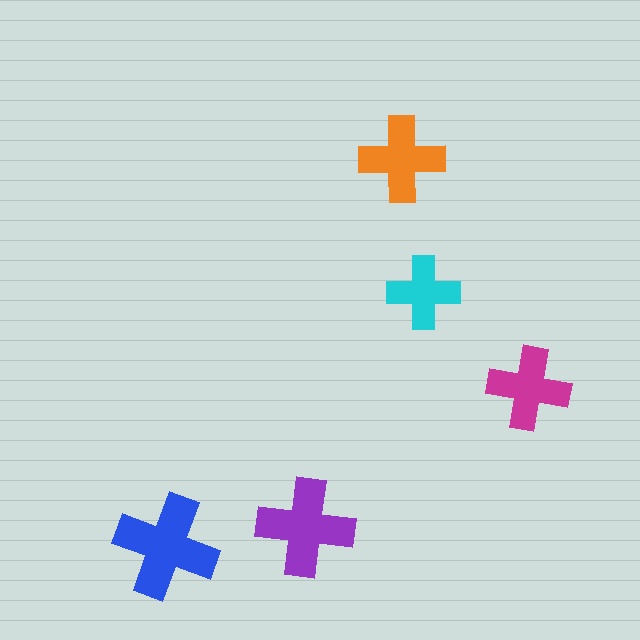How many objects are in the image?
There are 5 objects in the image.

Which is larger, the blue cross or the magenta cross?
The blue one.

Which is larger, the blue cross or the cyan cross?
The blue one.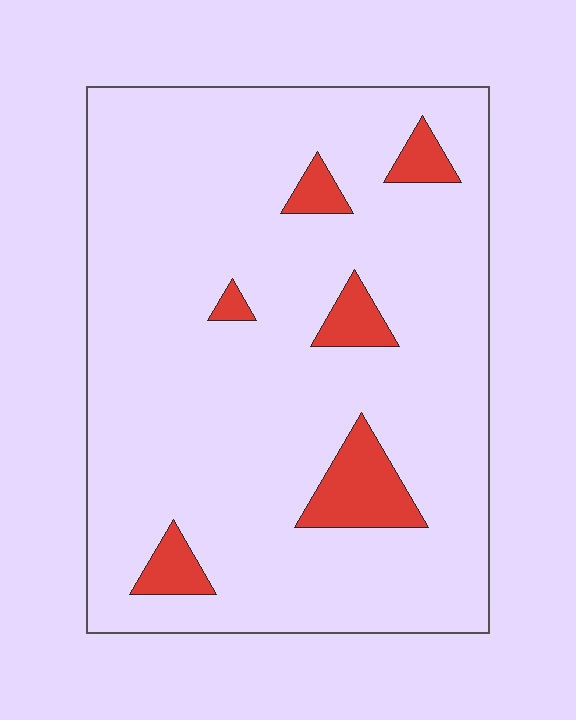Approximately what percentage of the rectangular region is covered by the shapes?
Approximately 10%.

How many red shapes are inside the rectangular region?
6.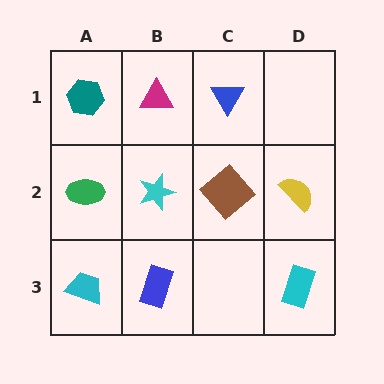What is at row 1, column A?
A teal hexagon.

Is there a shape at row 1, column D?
No, that cell is empty.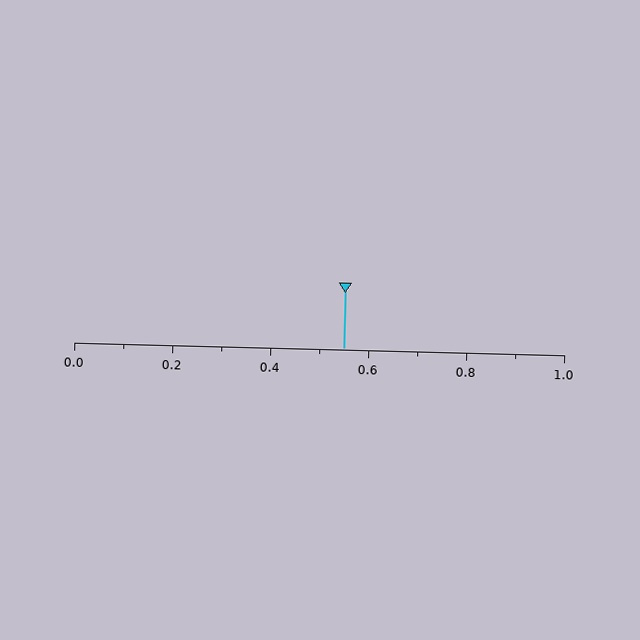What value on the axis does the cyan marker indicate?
The marker indicates approximately 0.55.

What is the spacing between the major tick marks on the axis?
The major ticks are spaced 0.2 apart.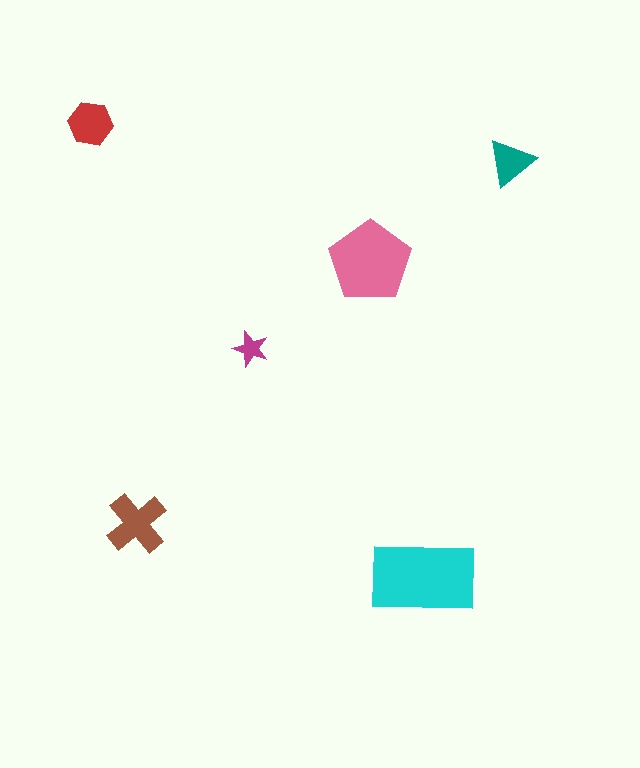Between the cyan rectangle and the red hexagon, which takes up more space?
The cyan rectangle.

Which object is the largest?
The cyan rectangle.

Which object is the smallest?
The magenta star.